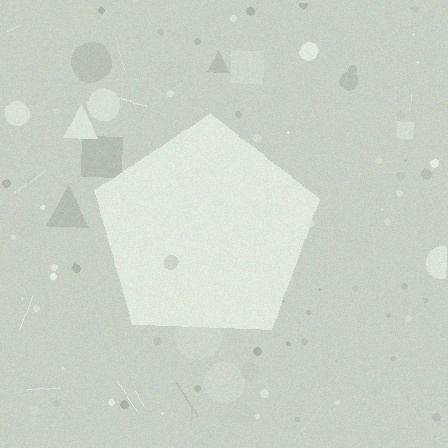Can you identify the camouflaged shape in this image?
The camouflaged shape is a pentagon.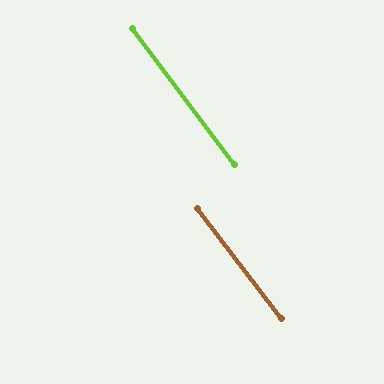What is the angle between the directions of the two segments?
Approximately 1 degree.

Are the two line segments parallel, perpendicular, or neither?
Parallel — their directions differ by only 0.7°.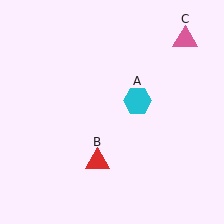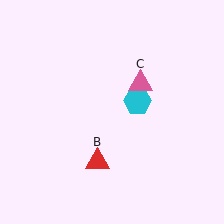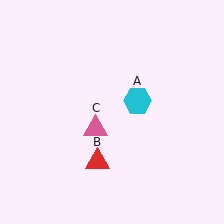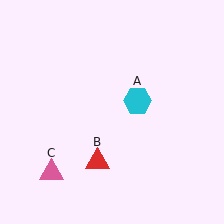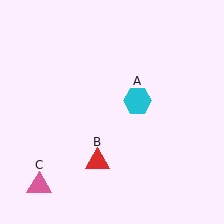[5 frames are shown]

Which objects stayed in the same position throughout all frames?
Cyan hexagon (object A) and red triangle (object B) remained stationary.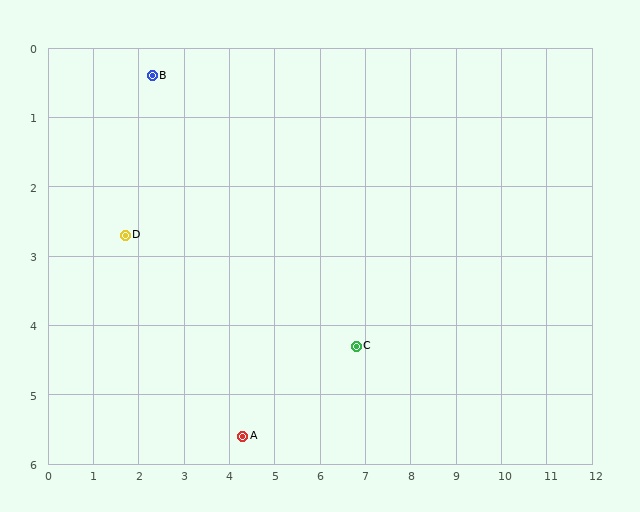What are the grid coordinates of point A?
Point A is at approximately (4.3, 5.6).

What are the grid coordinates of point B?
Point B is at approximately (2.3, 0.4).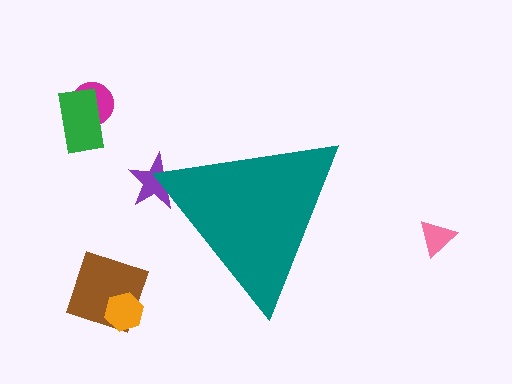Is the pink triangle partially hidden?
No, the pink triangle is fully visible.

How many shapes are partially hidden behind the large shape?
1 shape is partially hidden.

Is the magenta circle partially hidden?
No, the magenta circle is fully visible.